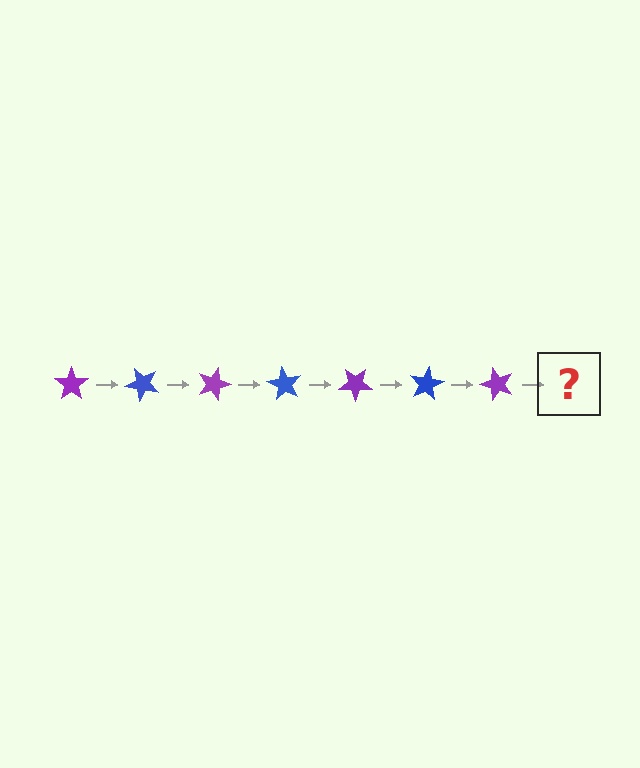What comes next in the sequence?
The next element should be a blue star, rotated 315 degrees from the start.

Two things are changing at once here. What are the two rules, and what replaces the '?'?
The two rules are that it rotates 45 degrees each step and the color cycles through purple and blue. The '?' should be a blue star, rotated 315 degrees from the start.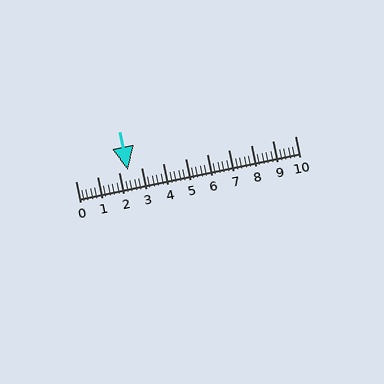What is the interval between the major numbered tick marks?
The major tick marks are spaced 1 units apart.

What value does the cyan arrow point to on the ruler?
The cyan arrow points to approximately 2.4.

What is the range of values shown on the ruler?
The ruler shows values from 0 to 10.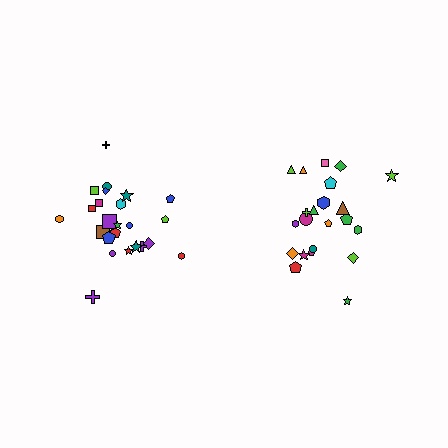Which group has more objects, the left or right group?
The left group.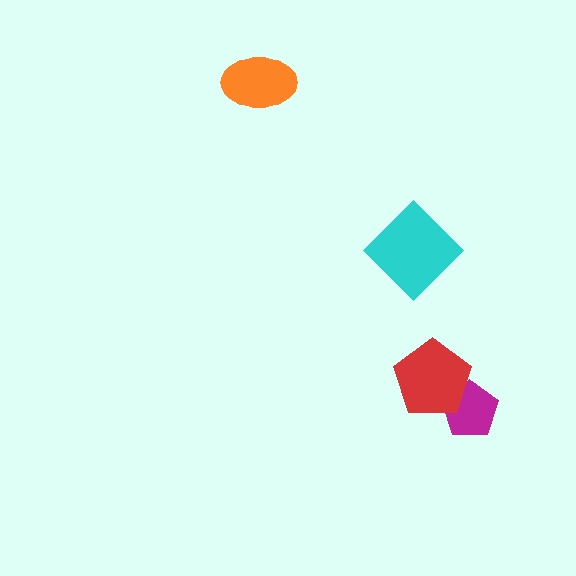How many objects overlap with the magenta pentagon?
1 object overlaps with the magenta pentagon.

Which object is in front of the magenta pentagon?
The red pentagon is in front of the magenta pentagon.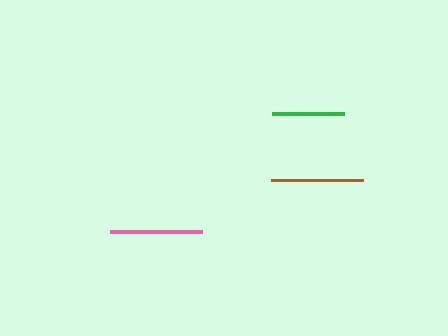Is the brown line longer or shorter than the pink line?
The pink line is longer than the brown line.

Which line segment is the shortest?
The green line is the shortest at approximately 72 pixels.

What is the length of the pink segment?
The pink segment is approximately 92 pixels long.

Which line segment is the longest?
The pink line is the longest at approximately 92 pixels.